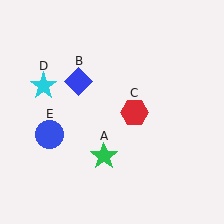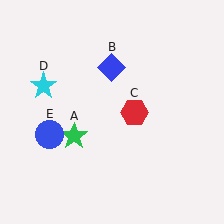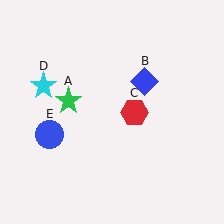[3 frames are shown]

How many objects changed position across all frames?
2 objects changed position: green star (object A), blue diamond (object B).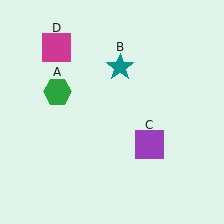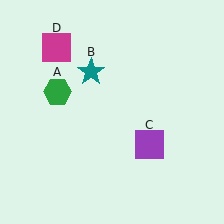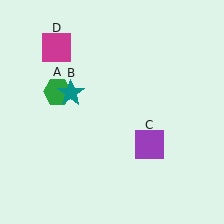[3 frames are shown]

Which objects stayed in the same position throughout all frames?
Green hexagon (object A) and purple square (object C) and magenta square (object D) remained stationary.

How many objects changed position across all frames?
1 object changed position: teal star (object B).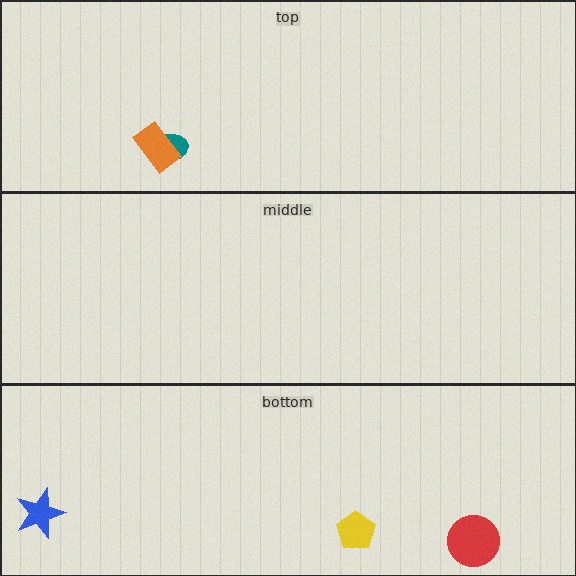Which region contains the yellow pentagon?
The bottom region.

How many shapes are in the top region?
2.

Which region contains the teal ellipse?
The top region.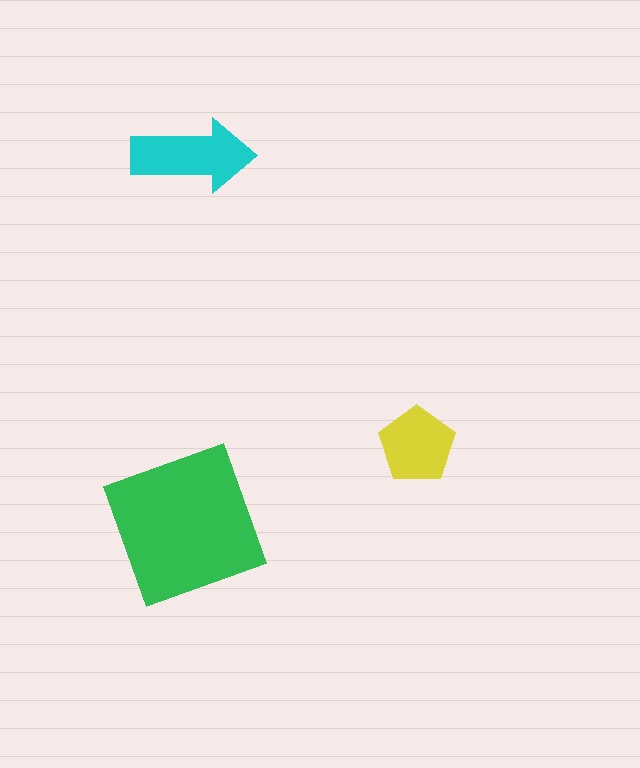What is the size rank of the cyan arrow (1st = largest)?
2nd.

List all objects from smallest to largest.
The yellow pentagon, the cyan arrow, the green square.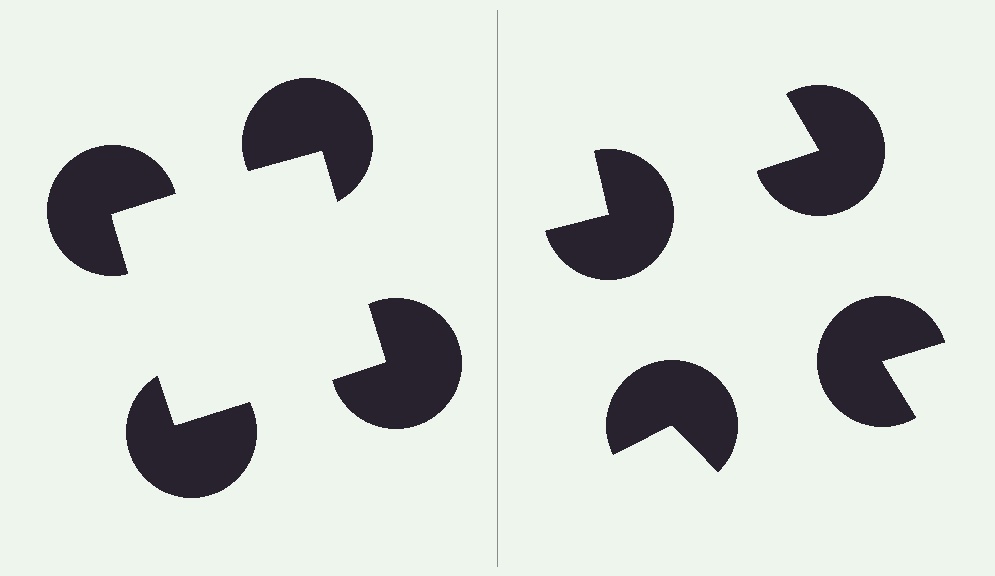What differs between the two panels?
The pac-man discs are positioned identically on both sides; only the wedge orientations differ. On the left they align to a square; on the right they are misaligned.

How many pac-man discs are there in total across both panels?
8 — 4 on each side.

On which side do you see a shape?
An illusory square appears on the left side. On the right side the wedge cuts are rotated, so no coherent shape forms.